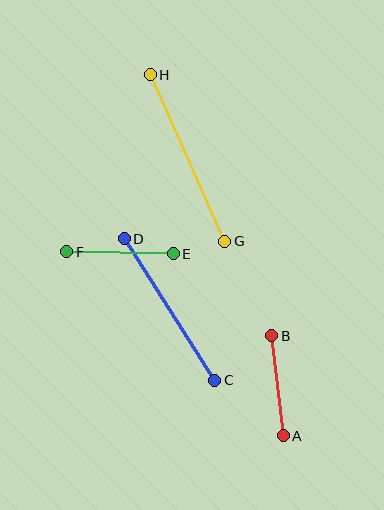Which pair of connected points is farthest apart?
Points G and H are farthest apart.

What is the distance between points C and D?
The distance is approximately 168 pixels.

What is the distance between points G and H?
The distance is approximately 183 pixels.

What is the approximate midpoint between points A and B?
The midpoint is at approximately (277, 386) pixels.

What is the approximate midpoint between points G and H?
The midpoint is at approximately (188, 158) pixels.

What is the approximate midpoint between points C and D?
The midpoint is at approximately (169, 309) pixels.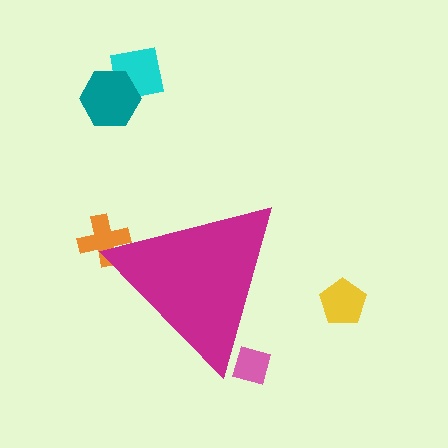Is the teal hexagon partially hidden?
No, the teal hexagon is fully visible.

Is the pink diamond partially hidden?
Yes, the pink diamond is partially hidden behind the magenta triangle.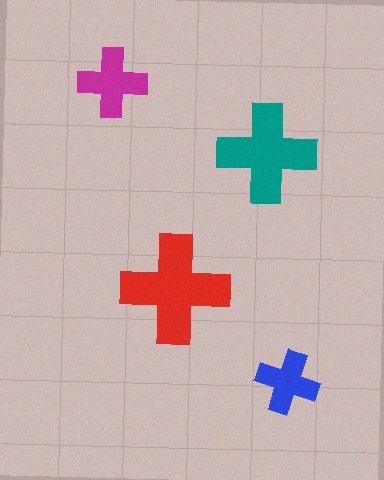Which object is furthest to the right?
The blue cross is rightmost.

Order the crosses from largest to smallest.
the red one, the teal one, the magenta one, the blue one.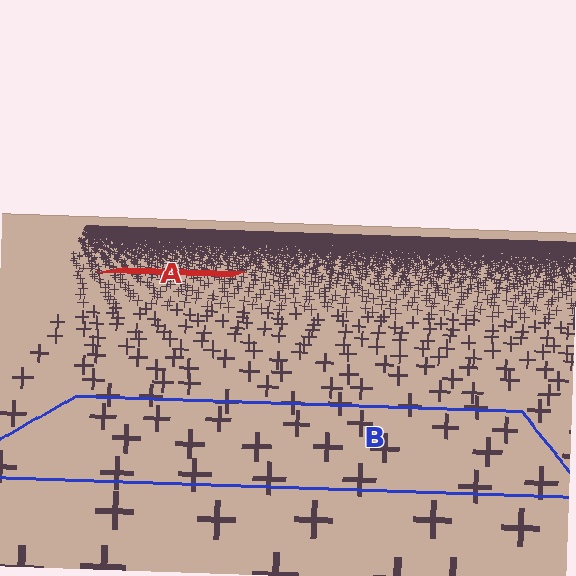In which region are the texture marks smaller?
The texture marks are smaller in region A, because it is farther away.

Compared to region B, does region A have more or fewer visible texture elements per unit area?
Region A has more texture elements per unit area — they are packed more densely because it is farther away.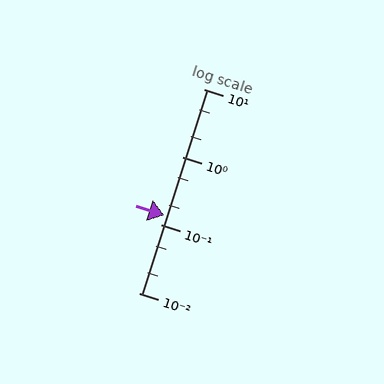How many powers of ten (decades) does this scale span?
The scale spans 3 decades, from 0.01 to 10.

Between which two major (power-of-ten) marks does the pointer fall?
The pointer is between 0.1 and 1.